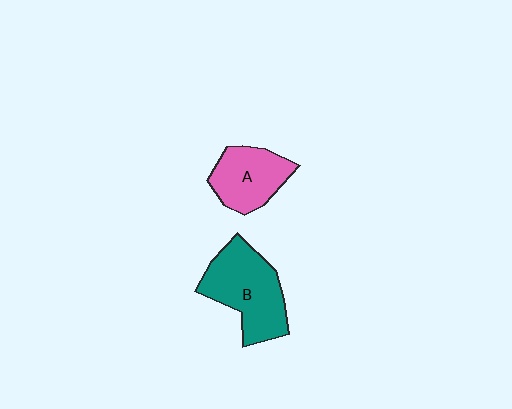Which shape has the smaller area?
Shape A (pink).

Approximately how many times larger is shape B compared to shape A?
Approximately 1.4 times.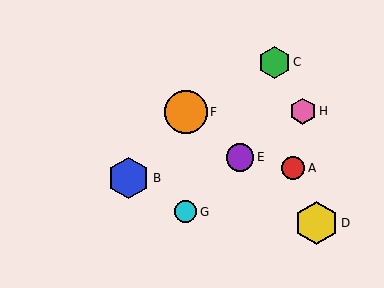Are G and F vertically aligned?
Yes, both are at x≈186.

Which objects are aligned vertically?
Objects F, G are aligned vertically.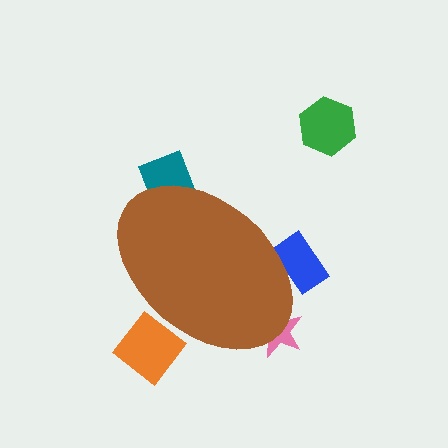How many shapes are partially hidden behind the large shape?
4 shapes are partially hidden.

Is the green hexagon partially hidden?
No, the green hexagon is fully visible.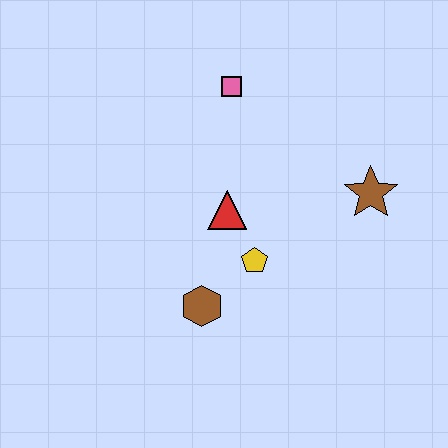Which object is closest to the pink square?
The red triangle is closest to the pink square.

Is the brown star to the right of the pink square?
Yes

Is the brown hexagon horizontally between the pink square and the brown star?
No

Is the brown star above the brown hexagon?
Yes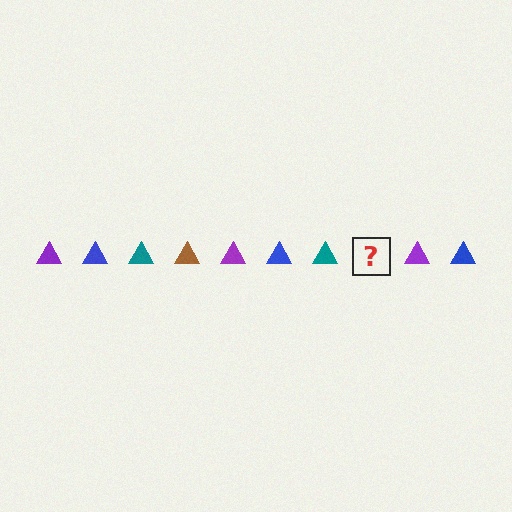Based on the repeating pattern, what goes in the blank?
The blank should be a brown triangle.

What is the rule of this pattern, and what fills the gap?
The rule is that the pattern cycles through purple, blue, teal, brown triangles. The gap should be filled with a brown triangle.